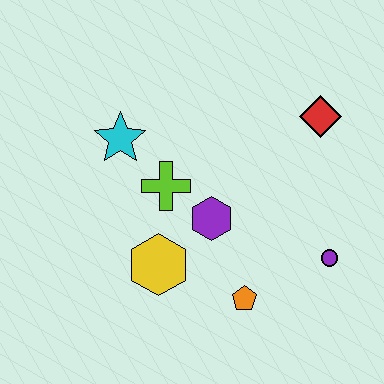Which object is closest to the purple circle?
The orange pentagon is closest to the purple circle.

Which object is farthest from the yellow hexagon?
The red diamond is farthest from the yellow hexagon.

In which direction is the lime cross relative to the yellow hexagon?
The lime cross is above the yellow hexagon.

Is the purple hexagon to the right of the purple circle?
No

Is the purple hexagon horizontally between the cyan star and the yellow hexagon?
No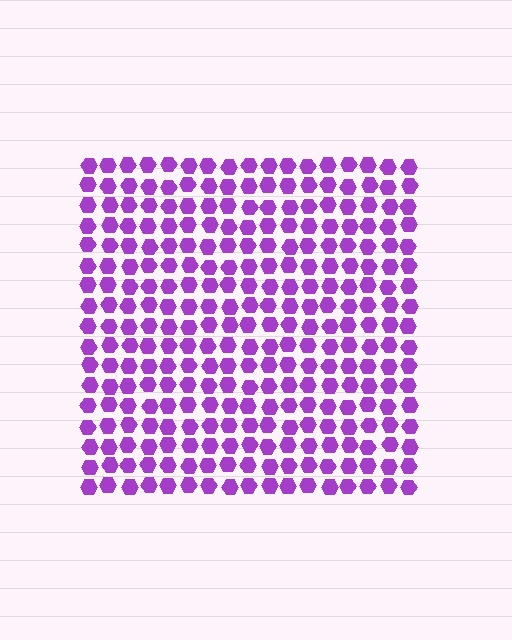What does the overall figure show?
The overall figure shows a square.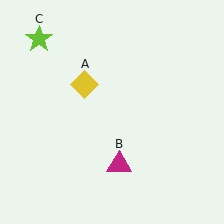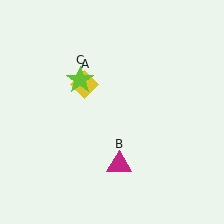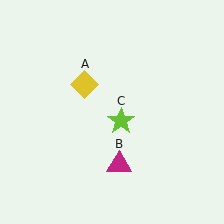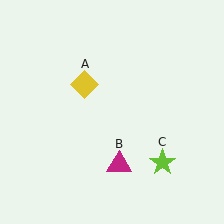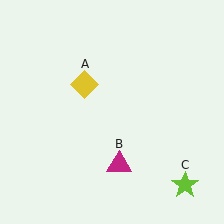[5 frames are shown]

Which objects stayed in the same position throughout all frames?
Yellow diamond (object A) and magenta triangle (object B) remained stationary.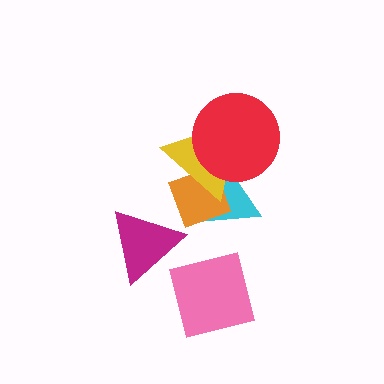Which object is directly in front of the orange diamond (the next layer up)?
The yellow triangle is directly in front of the orange diamond.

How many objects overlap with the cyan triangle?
3 objects overlap with the cyan triangle.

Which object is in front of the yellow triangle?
The red circle is in front of the yellow triangle.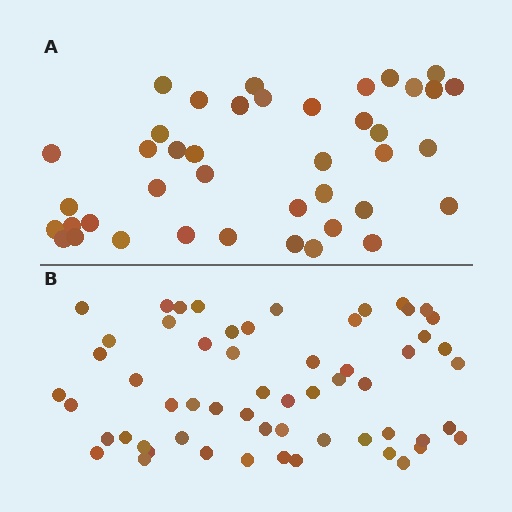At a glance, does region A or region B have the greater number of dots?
Region B (the bottom region) has more dots.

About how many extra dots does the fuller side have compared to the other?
Region B has approximately 15 more dots than region A.